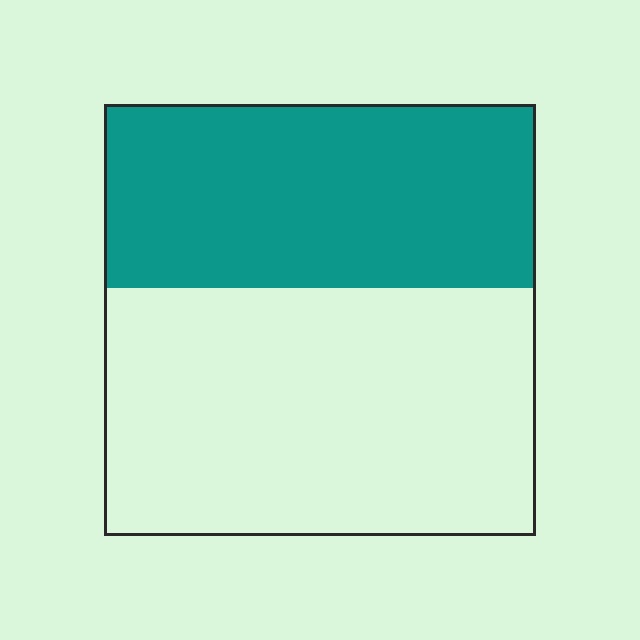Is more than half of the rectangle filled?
No.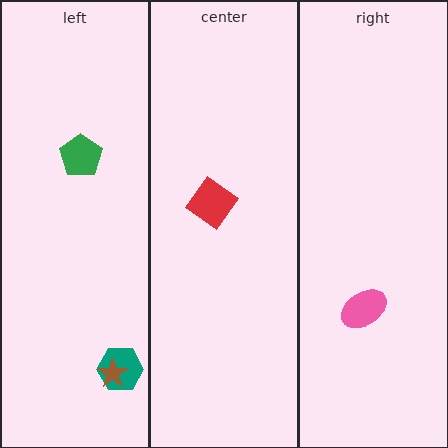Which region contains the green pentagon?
The left region.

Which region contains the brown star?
The left region.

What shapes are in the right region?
The pink ellipse.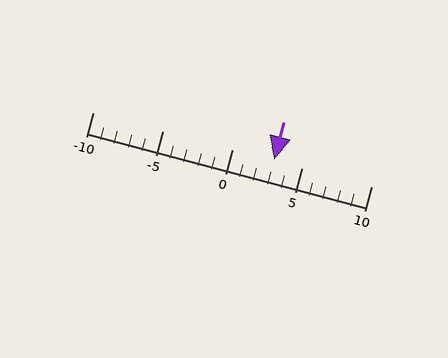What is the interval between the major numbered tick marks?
The major tick marks are spaced 5 units apart.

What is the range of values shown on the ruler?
The ruler shows values from -10 to 10.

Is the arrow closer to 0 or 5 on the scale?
The arrow is closer to 5.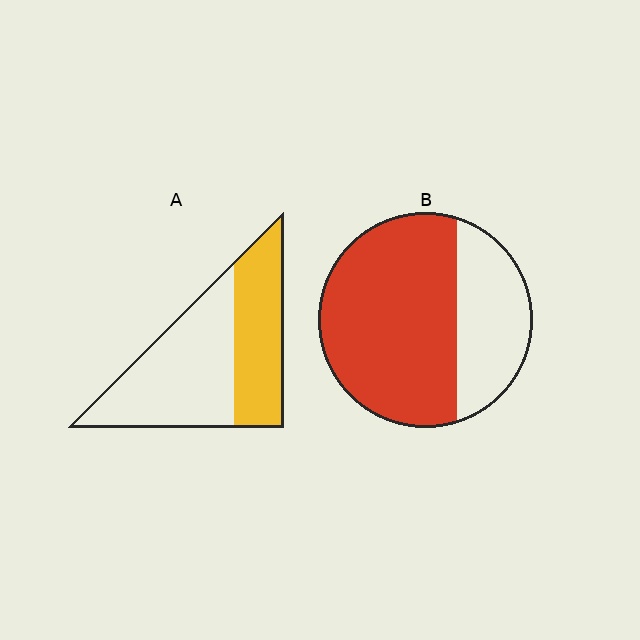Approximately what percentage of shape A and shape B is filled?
A is approximately 40% and B is approximately 70%.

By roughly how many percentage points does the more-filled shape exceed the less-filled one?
By roughly 30 percentage points (B over A).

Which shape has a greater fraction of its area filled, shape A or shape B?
Shape B.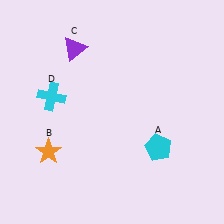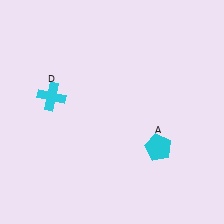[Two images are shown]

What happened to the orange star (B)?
The orange star (B) was removed in Image 2. It was in the bottom-left area of Image 1.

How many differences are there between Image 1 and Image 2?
There are 2 differences between the two images.